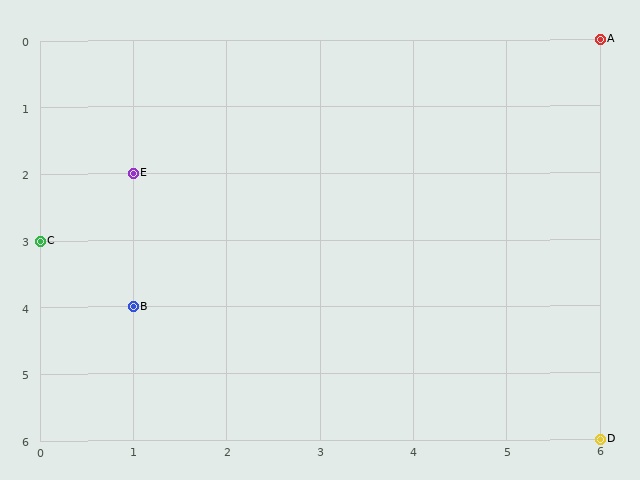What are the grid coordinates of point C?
Point C is at grid coordinates (0, 3).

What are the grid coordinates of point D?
Point D is at grid coordinates (6, 6).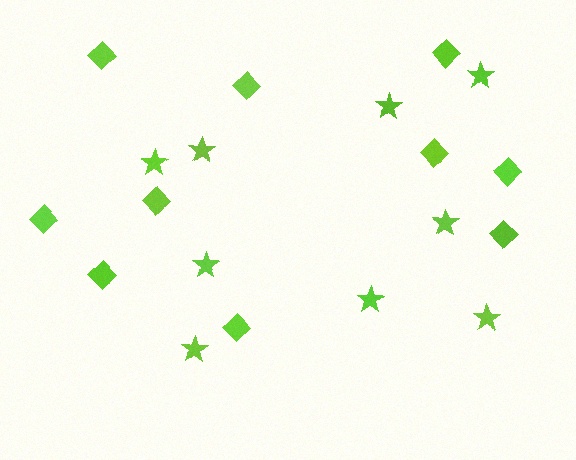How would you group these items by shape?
There are 2 groups: one group of stars (9) and one group of diamonds (10).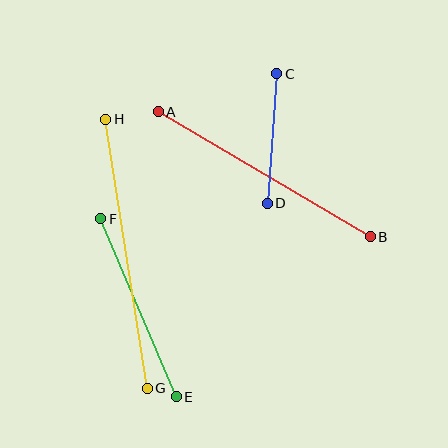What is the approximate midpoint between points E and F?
The midpoint is at approximately (138, 308) pixels.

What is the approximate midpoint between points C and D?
The midpoint is at approximately (272, 139) pixels.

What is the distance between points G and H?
The distance is approximately 272 pixels.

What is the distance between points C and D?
The distance is approximately 130 pixels.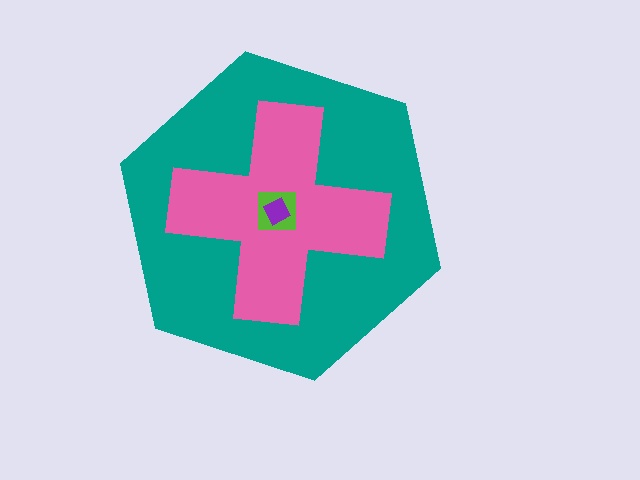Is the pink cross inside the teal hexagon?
Yes.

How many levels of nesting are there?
4.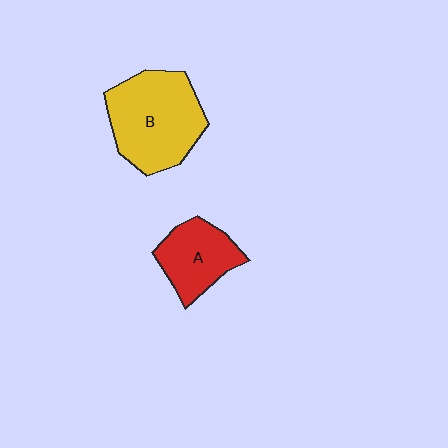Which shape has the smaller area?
Shape A (red).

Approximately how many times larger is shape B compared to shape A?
Approximately 1.7 times.